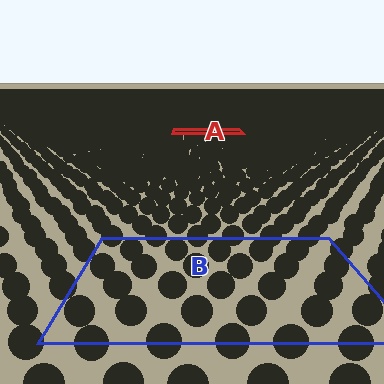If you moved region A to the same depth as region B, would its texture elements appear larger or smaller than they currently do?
They would appear larger. At a closer depth, the same texture elements are projected at a bigger on-screen size.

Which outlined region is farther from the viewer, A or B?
Region A is farther from the viewer — the texture elements inside it appear smaller and more densely packed.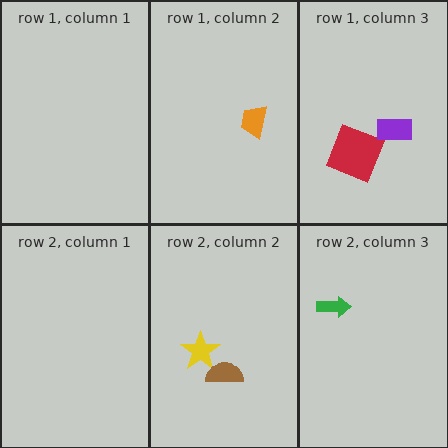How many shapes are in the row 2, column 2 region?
2.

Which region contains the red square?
The row 1, column 3 region.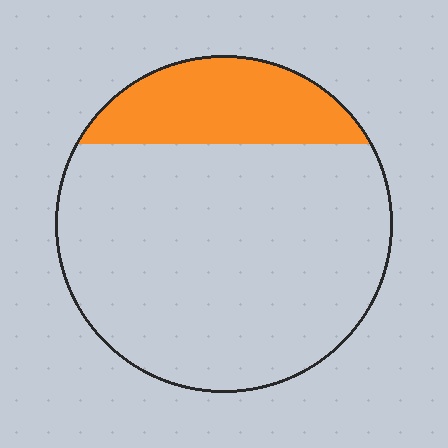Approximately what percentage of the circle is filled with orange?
Approximately 20%.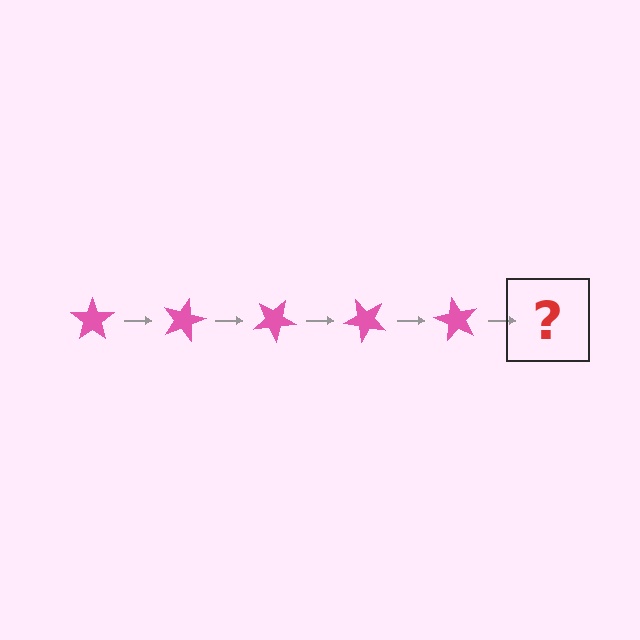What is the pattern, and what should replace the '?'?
The pattern is that the star rotates 15 degrees each step. The '?' should be a pink star rotated 75 degrees.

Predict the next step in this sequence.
The next step is a pink star rotated 75 degrees.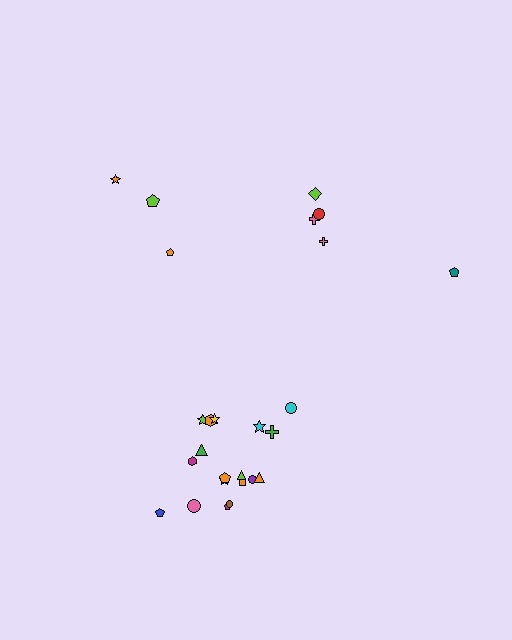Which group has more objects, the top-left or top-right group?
The top-right group.